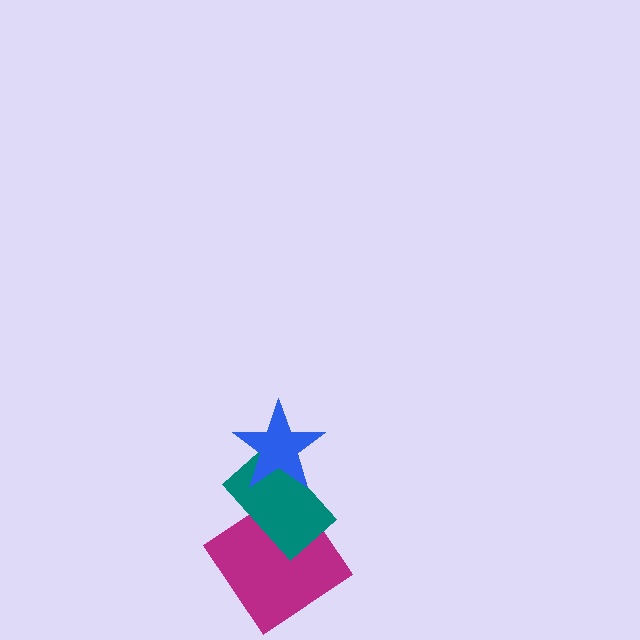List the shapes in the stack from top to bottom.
From top to bottom: the blue star, the teal rectangle, the magenta diamond.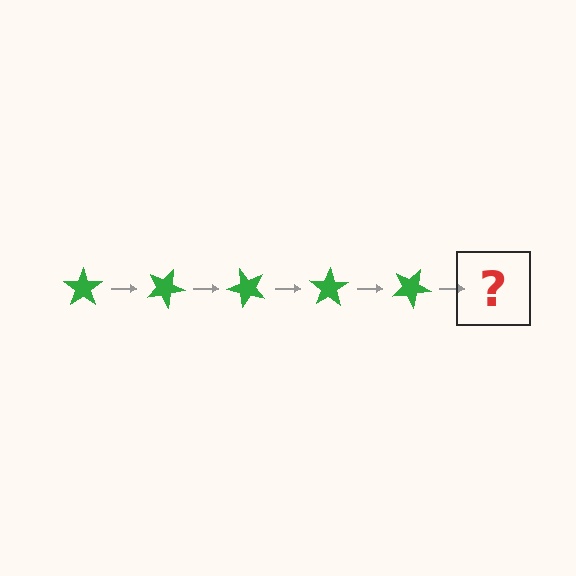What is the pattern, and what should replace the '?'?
The pattern is that the star rotates 25 degrees each step. The '?' should be a green star rotated 125 degrees.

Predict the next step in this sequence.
The next step is a green star rotated 125 degrees.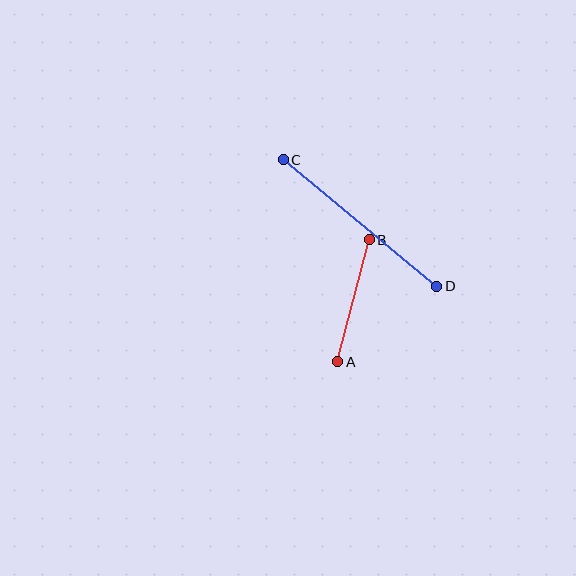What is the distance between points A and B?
The distance is approximately 126 pixels.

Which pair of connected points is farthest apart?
Points C and D are farthest apart.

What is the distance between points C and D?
The distance is approximately 199 pixels.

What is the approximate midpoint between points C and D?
The midpoint is at approximately (360, 223) pixels.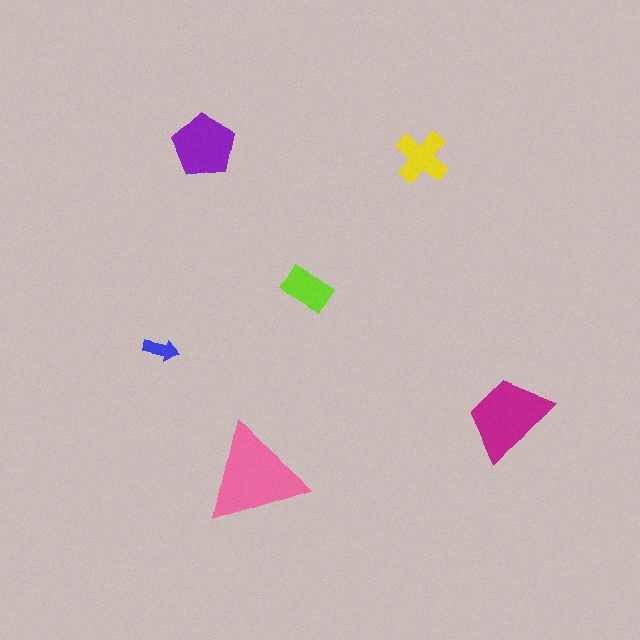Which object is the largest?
The pink triangle.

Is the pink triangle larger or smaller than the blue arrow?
Larger.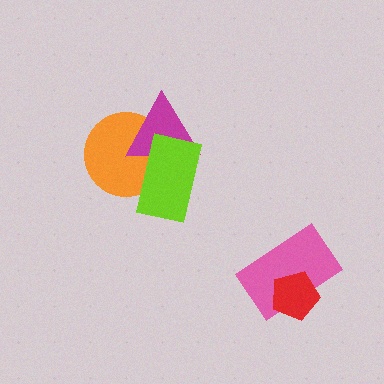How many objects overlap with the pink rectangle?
1 object overlaps with the pink rectangle.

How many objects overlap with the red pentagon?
1 object overlaps with the red pentagon.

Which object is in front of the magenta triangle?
The lime rectangle is in front of the magenta triangle.